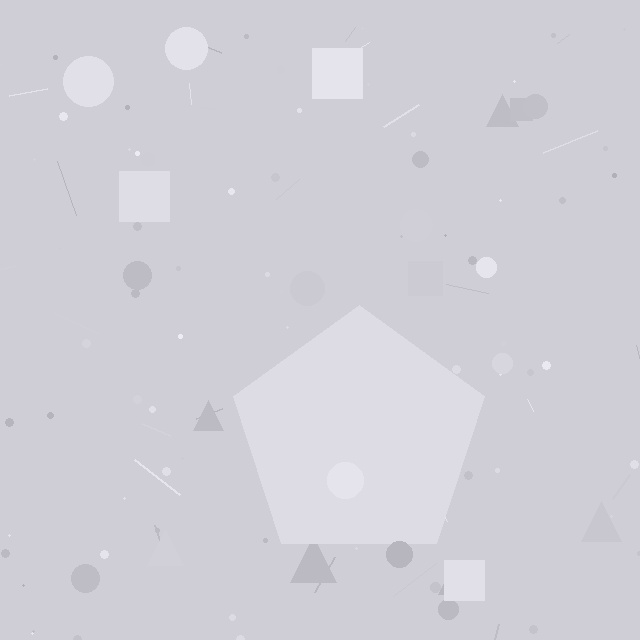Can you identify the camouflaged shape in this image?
The camouflaged shape is a pentagon.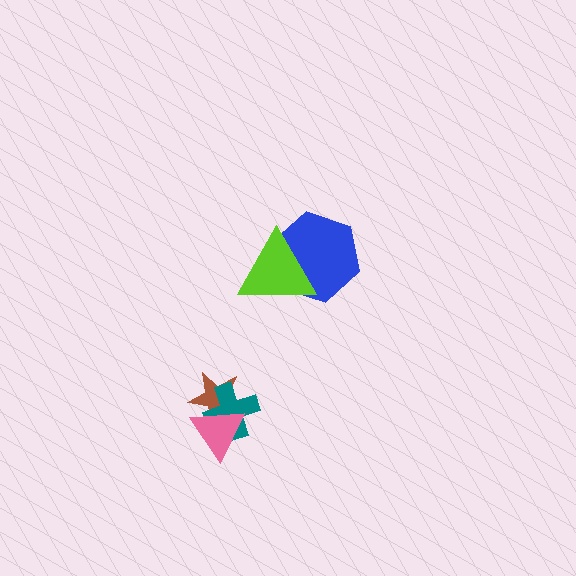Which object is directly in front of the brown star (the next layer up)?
The teal cross is directly in front of the brown star.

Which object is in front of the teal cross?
The pink triangle is in front of the teal cross.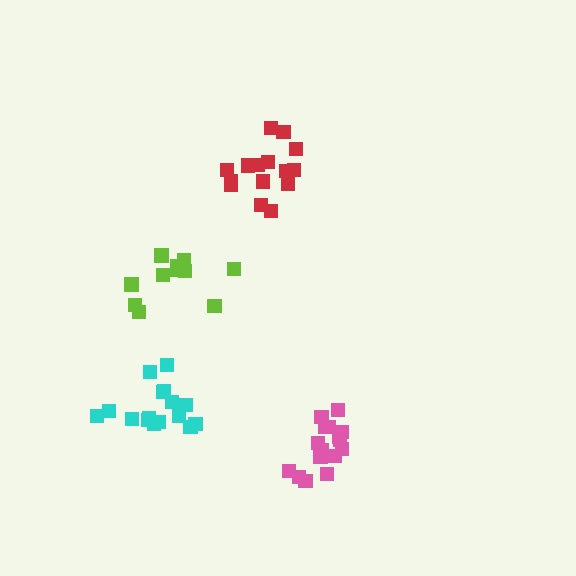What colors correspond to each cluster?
The clusters are colored: red, cyan, lime, pink.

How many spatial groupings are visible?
There are 4 spatial groupings.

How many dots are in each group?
Group 1: 15 dots, Group 2: 16 dots, Group 3: 11 dots, Group 4: 16 dots (58 total).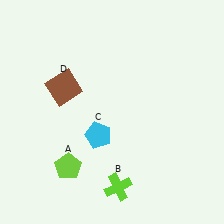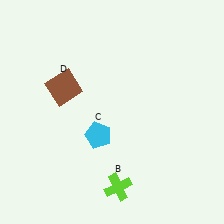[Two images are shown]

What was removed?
The lime pentagon (A) was removed in Image 2.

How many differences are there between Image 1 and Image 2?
There is 1 difference between the two images.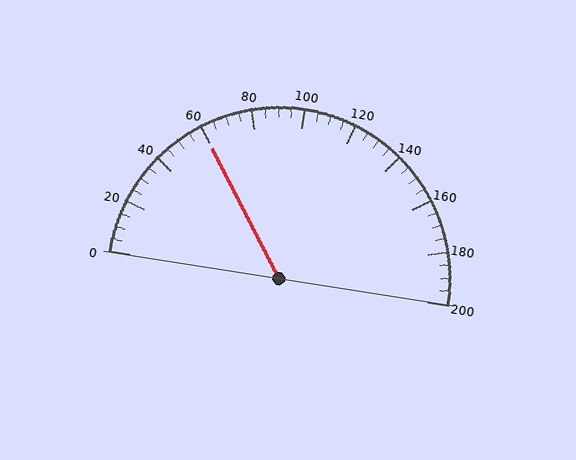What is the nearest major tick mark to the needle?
The nearest major tick mark is 60.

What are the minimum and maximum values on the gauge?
The gauge ranges from 0 to 200.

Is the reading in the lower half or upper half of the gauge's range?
The reading is in the lower half of the range (0 to 200).